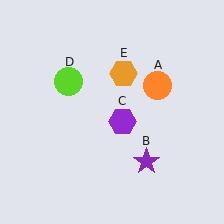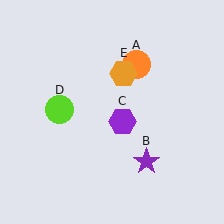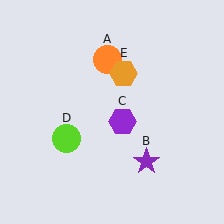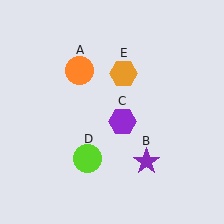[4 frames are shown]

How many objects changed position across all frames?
2 objects changed position: orange circle (object A), lime circle (object D).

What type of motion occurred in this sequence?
The orange circle (object A), lime circle (object D) rotated counterclockwise around the center of the scene.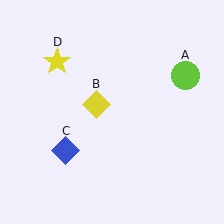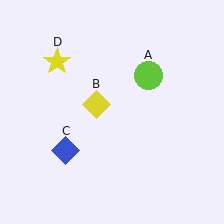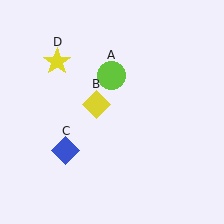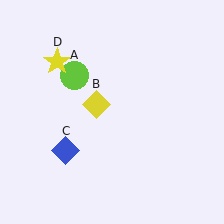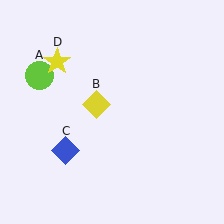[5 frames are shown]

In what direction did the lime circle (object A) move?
The lime circle (object A) moved left.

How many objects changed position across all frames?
1 object changed position: lime circle (object A).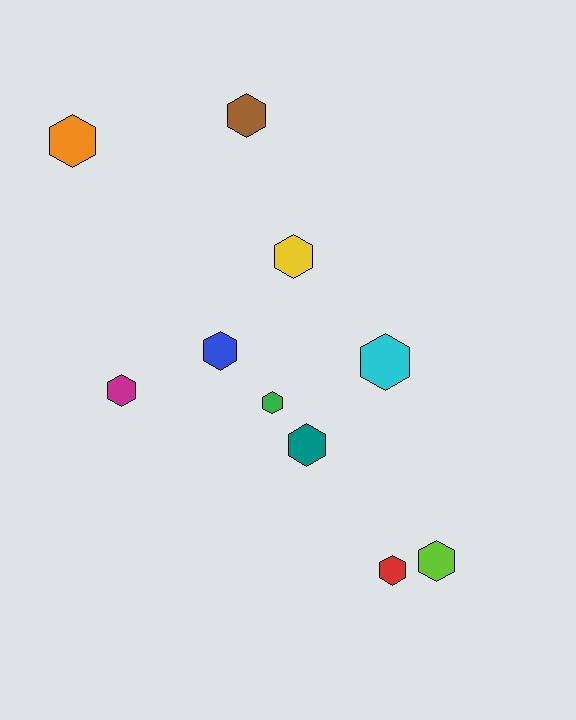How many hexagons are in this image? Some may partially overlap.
There are 10 hexagons.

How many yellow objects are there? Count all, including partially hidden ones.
There is 1 yellow object.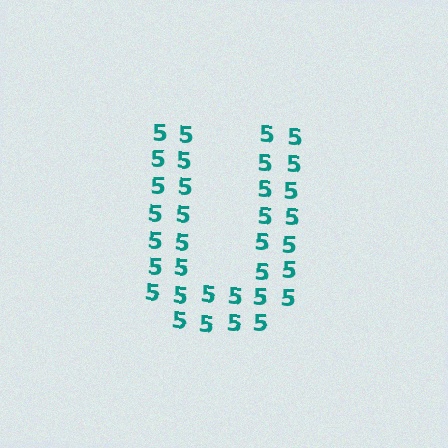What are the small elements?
The small elements are digit 5's.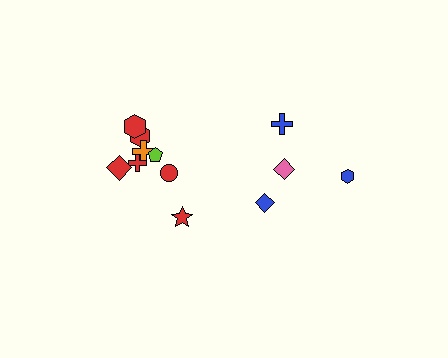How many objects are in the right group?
There are 4 objects.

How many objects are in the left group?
There are 8 objects.